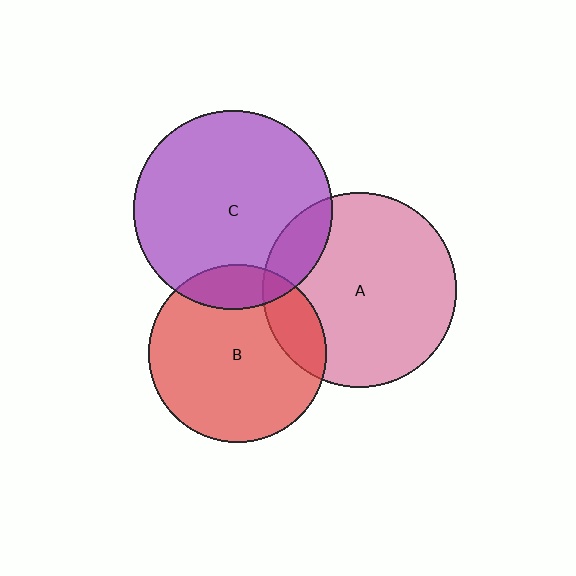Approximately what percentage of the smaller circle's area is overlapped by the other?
Approximately 15%.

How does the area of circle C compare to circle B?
Approximately 1.3 times.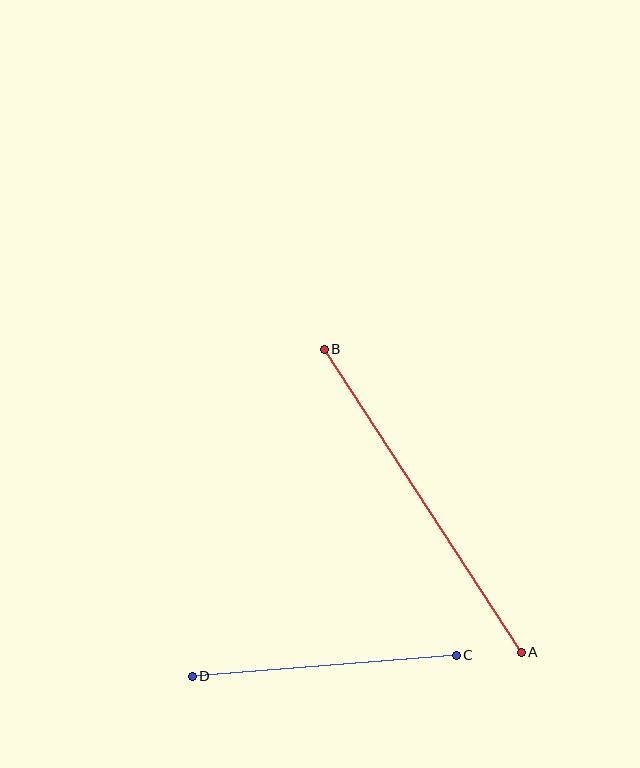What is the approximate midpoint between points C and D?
The midpoint is at approximately (324, 666) pixels.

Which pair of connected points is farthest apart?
Points A and B are farthest apart.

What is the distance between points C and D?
The distance is approximately 264 pixels.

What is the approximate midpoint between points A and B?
The midpoint is at approximately (423, 501) pixels.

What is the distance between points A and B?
The distance is approximately 361 pixels.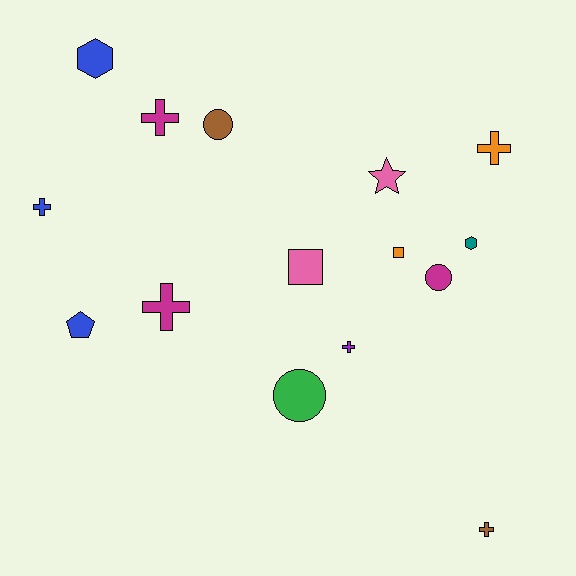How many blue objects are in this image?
There are 3 blue objects.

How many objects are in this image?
There are 15 objects.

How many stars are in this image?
There is 1 star.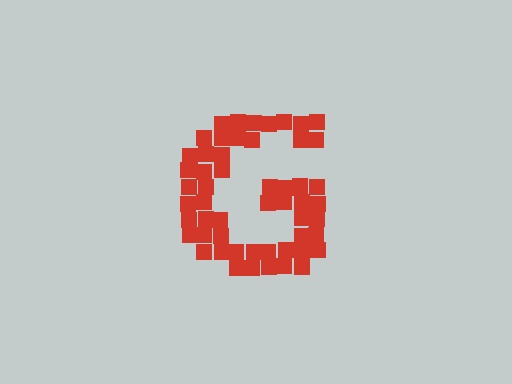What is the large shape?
The large shape is the letter G.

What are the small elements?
The small elements are squares.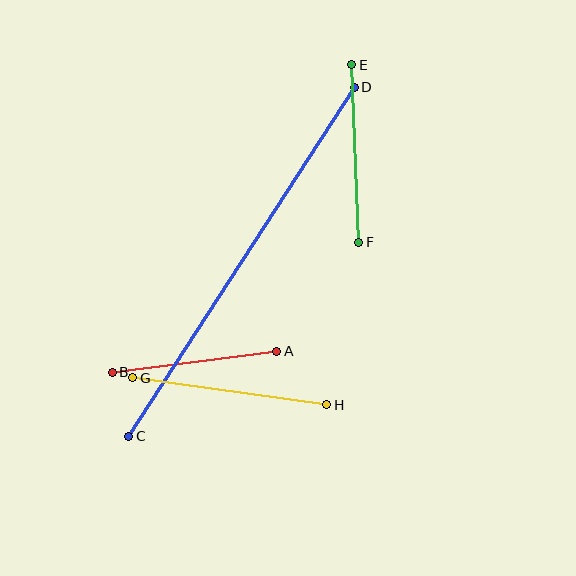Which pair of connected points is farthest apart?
Points C and D are farthest apart.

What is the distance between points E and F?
The distance is approximately 177 pixels.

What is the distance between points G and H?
The distance is approximately 196 pixels.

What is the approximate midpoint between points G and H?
The midpoint is at approximately (230, 391) pixels.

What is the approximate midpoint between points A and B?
The midpoint is at approximately (194, 362) pixels.